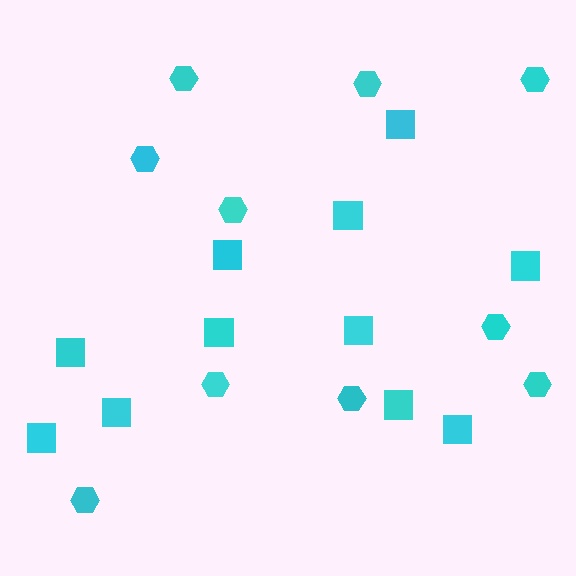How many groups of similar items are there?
There are 2 groups: one group of hexagons (10) and one group of squares (11).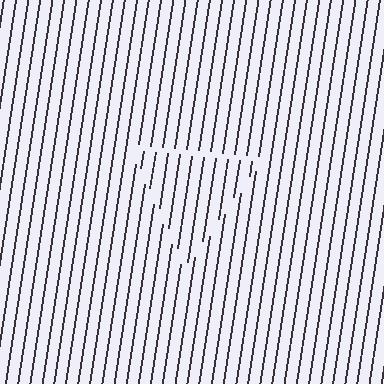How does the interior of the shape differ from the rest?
The interior of the shape contains the same grating, shifted by half a period — the contour is defined by the phase discontinuity where line-ends from the inner and outer gratings abut.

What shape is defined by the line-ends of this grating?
An illusory triangle. The interior of the shape contains the same grating, shifted by half a period — the contour is defined by the phase discontinuity where line-ends from the inner and outer gratings abut.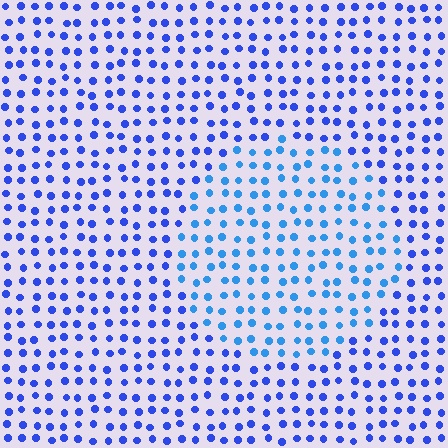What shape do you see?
I see a circle.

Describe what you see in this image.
The image is filled with small blue elements in a uniform arrangement. A circle-shaped region is visible where the elements are tinted to a slightly different hue, forming a subtle color boundary.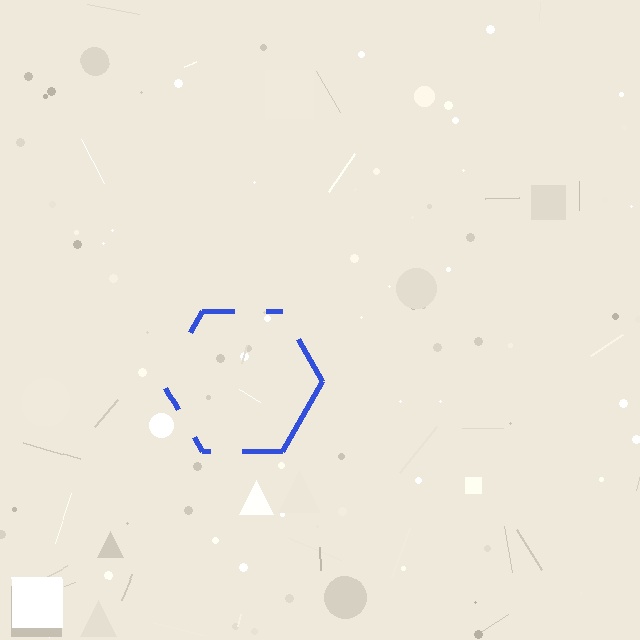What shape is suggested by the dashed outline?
The dashed outline suggests a hexagon.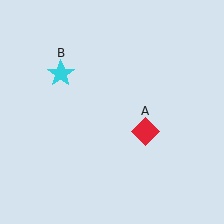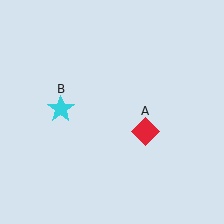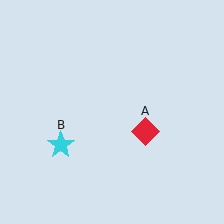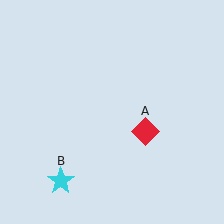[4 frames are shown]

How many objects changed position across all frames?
1 object changed position: cyan star (object B).